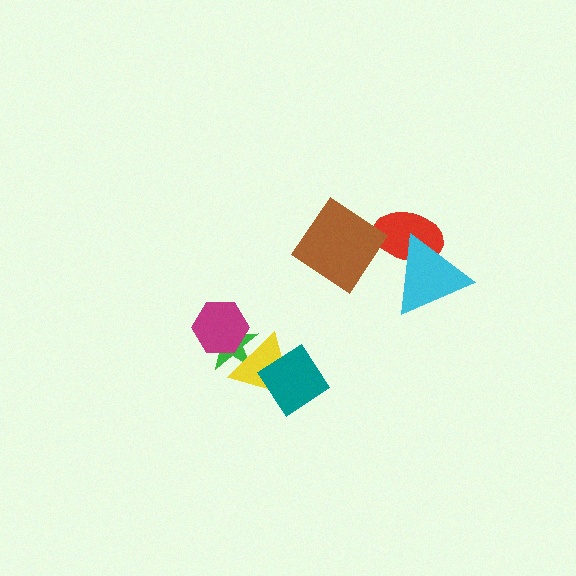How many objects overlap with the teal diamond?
1 object overlaps with the teal diamond.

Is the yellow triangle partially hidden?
Yes, it is partially covered by another shape.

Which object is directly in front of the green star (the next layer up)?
The yellow triangle is directly in front of the green star.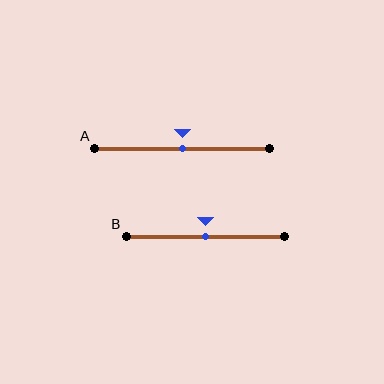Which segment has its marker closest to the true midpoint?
Segment A has its marker closest to the true midpoint.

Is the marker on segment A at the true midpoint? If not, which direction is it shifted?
Yes, the marker on segment A is at the true midpoint.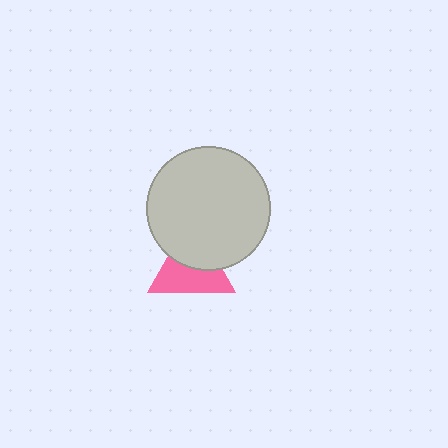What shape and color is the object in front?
The object in front is a light gray circle.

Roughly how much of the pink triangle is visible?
About half of it is visible (roughly 57%).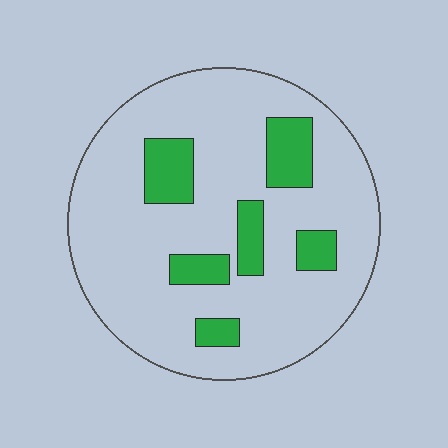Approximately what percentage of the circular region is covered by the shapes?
Approximately 20%.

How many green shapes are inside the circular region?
6.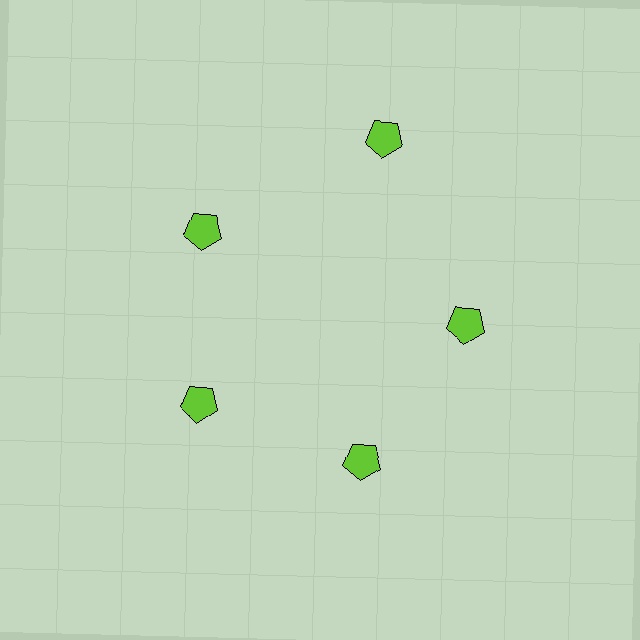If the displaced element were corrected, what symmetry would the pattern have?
It would have 5-fold rotational symmetry — the pattern would map onto itself every 72 degrees.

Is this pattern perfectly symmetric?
No. The 5 lime pentagons are arranged in a ring, but one element near the 1 o'clock position is pushed outward from the center, breaking the 5-fold rotational symmetry.